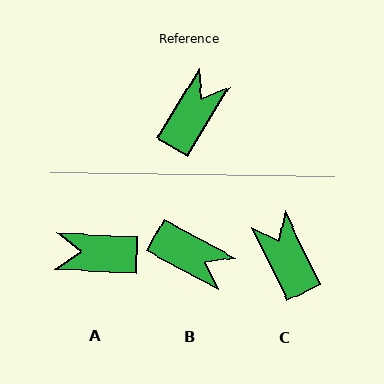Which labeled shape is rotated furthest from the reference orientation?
A, about 118 degrees away.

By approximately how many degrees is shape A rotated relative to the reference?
Approximately 118 degrees counter-clockwise.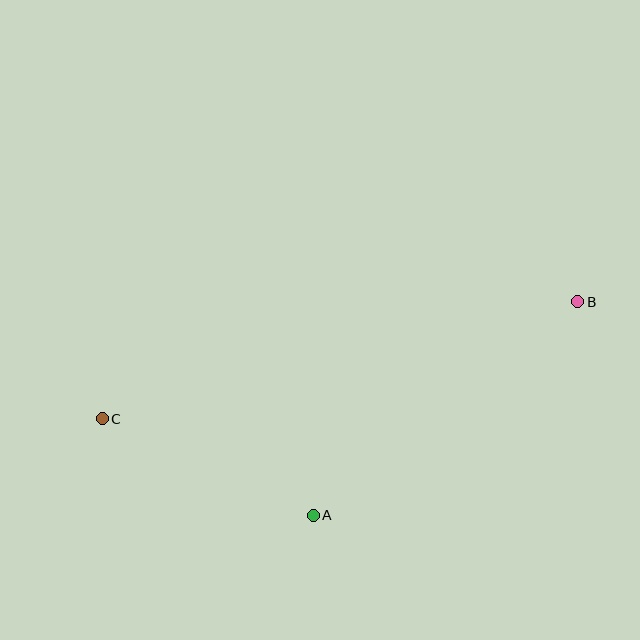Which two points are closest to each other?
Points A and C are closest to each other.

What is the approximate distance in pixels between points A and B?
The distance between A and B is approximately 340 pixels.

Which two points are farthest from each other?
Points B and C are farthest from each other.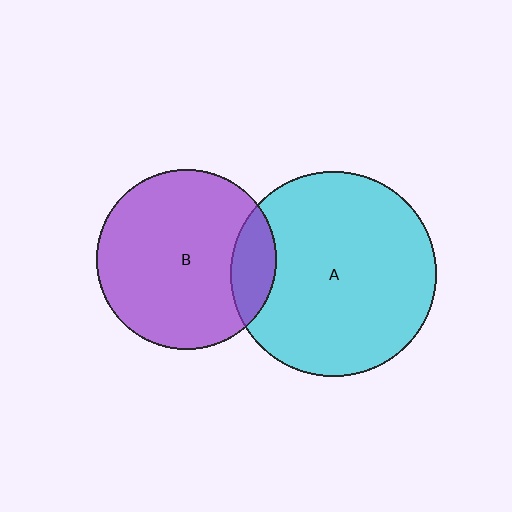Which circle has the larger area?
Circle A (cyan).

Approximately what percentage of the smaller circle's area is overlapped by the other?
Approximately 15%.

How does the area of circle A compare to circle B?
Approximately 1.3 times.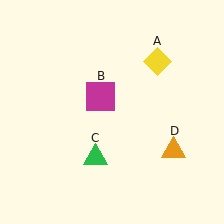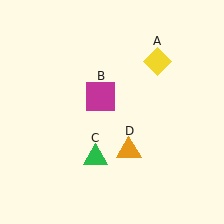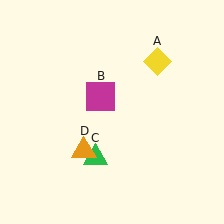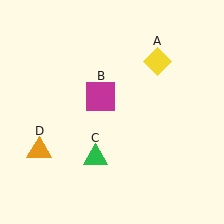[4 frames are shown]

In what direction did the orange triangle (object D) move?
The orange triangle (object D) moved left.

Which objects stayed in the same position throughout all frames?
Yellow diamond (object A) and magenta square (object B) and green triangle (object C) remained stationary.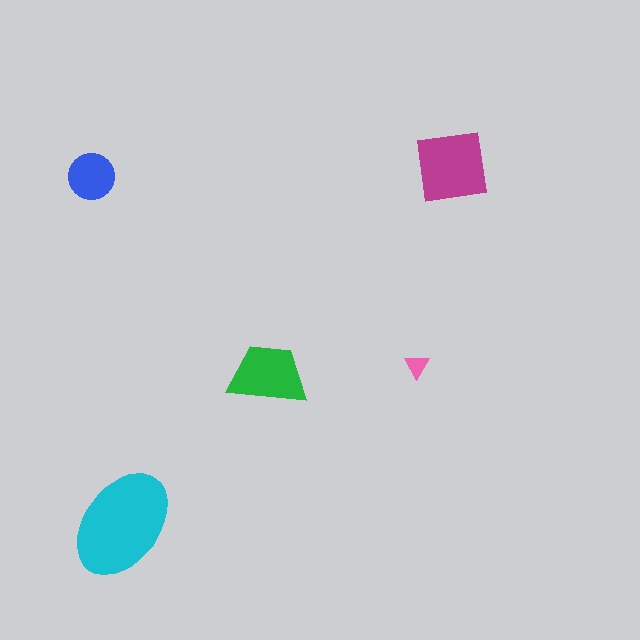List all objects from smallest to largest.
The pink triangle, the blue circle, the green trapezoid, the magenta square, the cyan ellipse.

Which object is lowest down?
The cyan ellipse is bottommost.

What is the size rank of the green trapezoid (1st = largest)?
3rd.